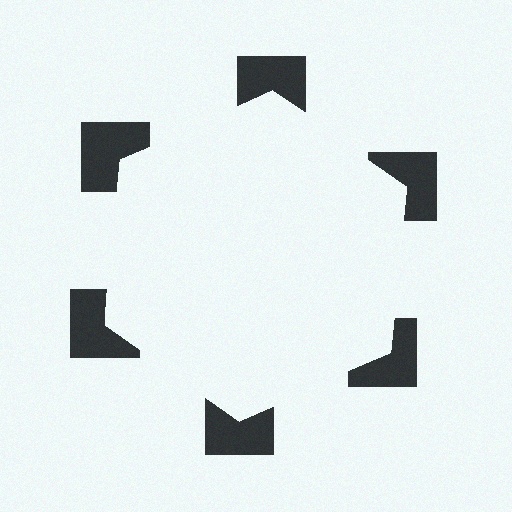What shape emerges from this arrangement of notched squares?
An illusory hexagon — its edges are inferred from the aligned wedge cuts in the notched squares, not physically drawn.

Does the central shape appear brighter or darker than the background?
It typically appears slightly brighter than the background, even though no actual brightness change is drawn.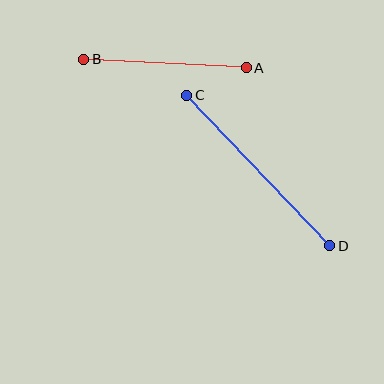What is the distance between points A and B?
The distance is approximately 163 pixels.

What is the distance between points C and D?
The distance is approximately 208 pixels.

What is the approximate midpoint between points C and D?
The midpoint is at approximately (258, 170) pixels.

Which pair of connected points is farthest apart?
Points C and D are farthest apart.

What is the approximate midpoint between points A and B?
The midpoint is at approximately (165, 63) pixels.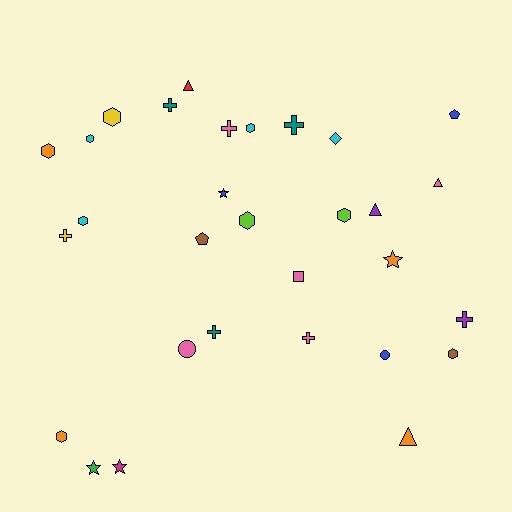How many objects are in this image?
There are 30 objects.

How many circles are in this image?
There are 2 circles.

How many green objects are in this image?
There is 1 green object.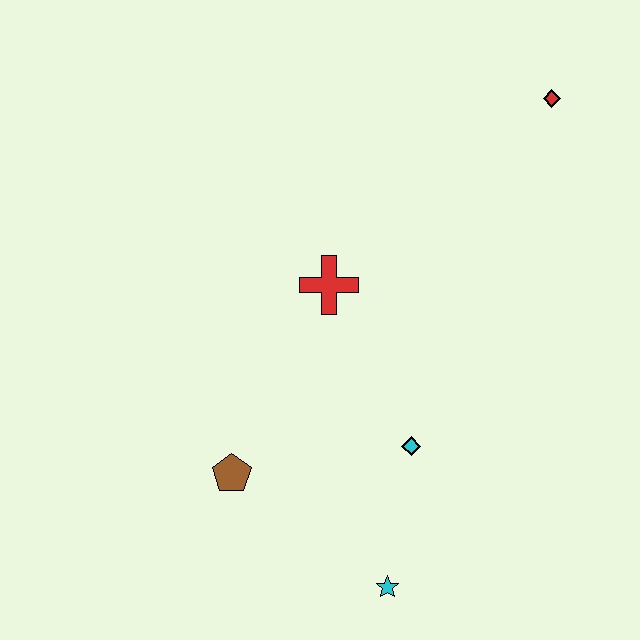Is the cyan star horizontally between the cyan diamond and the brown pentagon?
Yes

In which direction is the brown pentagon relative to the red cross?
The brown pentagon is below the red cross.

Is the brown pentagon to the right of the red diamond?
No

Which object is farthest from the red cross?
The cyan star is farthest from the red cross.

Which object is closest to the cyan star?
The cyan diamond is closest to the cyan star.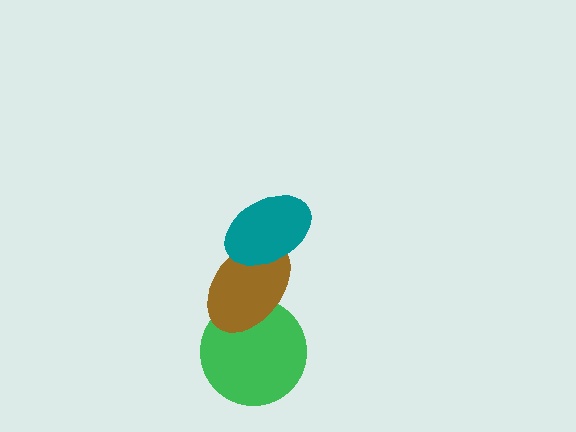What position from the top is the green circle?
The green circle is 3rd from the top.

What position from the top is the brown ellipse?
The brown ellipse is 2nd from the top.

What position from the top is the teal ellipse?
The teal ellipse is 1st from the top.